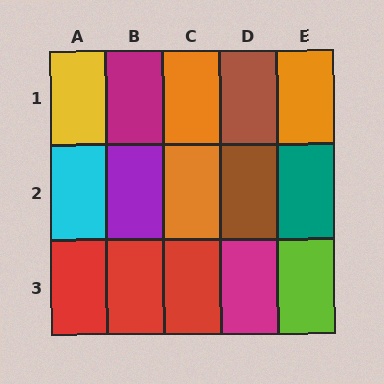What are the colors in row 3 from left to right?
Red, red, red, magenta, lime.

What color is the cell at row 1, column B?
Magenta.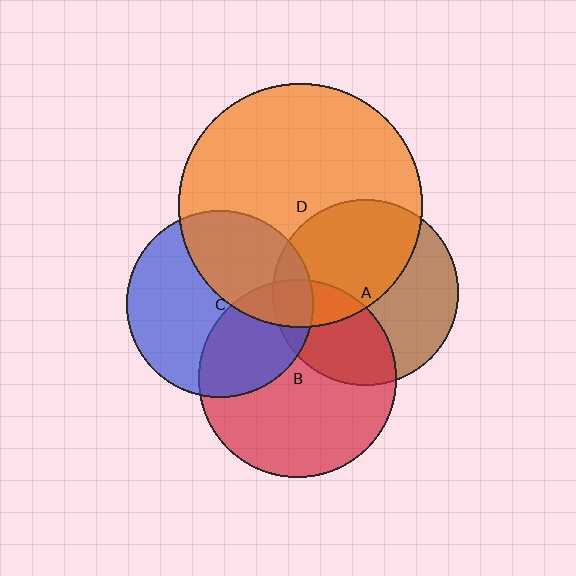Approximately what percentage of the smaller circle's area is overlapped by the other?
Approximately 35%.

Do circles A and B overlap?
Yes.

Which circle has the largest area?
Circle D (orange).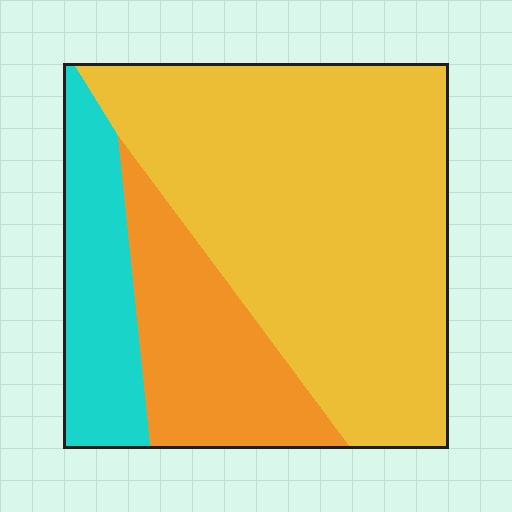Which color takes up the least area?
Cyan, at roughly 15%.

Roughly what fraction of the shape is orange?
Orange covers about 20% of the shape.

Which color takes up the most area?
Yellow, at roughly 60%.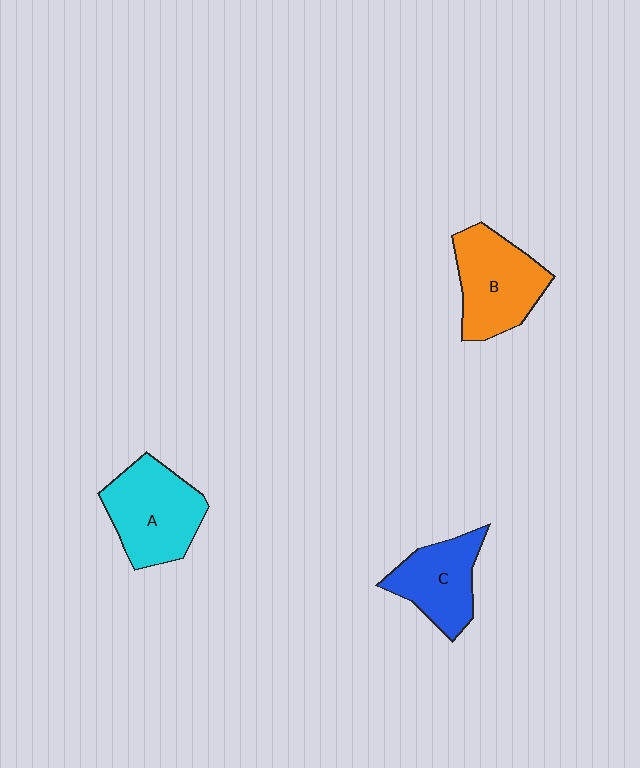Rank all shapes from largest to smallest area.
From largest to smallest: A (cyan), B (orange), C (blue).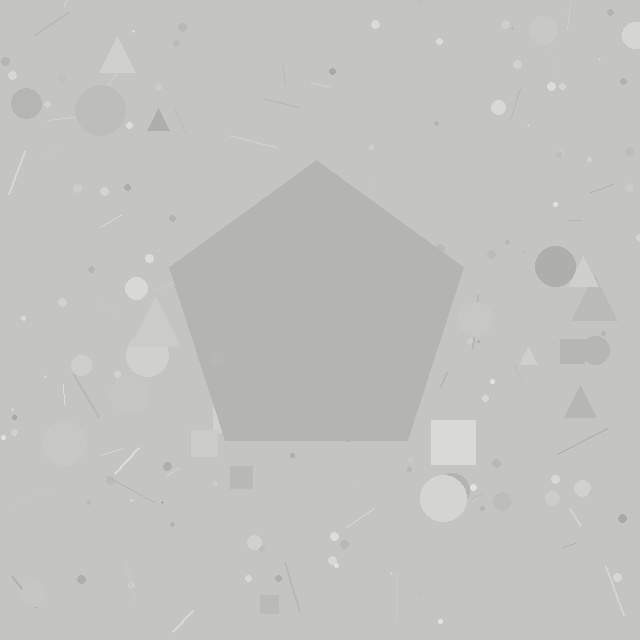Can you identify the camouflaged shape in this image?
The camouflaged shape is a pentagon.